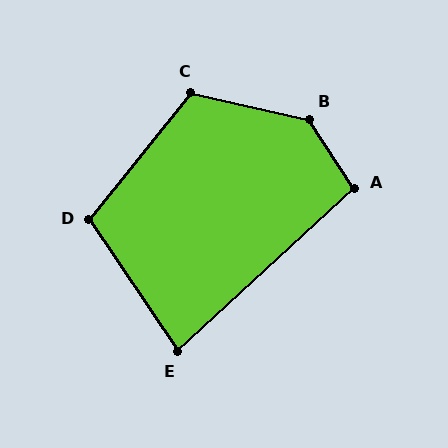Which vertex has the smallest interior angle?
E, at approximately 82 degrees.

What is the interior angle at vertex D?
Approximately 107 degrees (obtuse).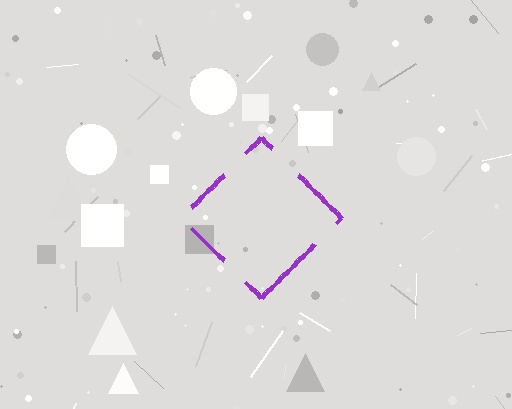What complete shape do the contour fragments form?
The contour fragments form a diamond.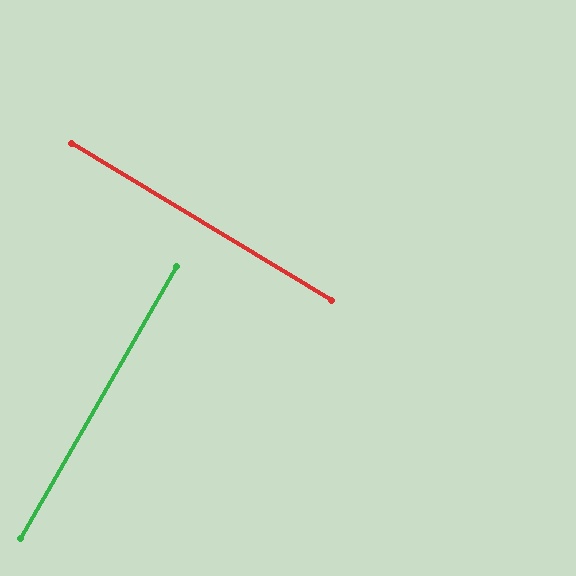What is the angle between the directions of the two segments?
Approximately 89 degrees.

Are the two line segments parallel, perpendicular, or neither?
Perpendicular — they meet at approximately 89°.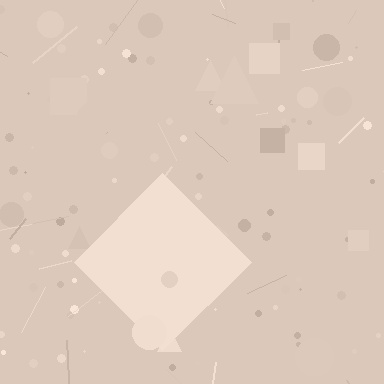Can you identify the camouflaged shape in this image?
The camouflaged shape is a diamond.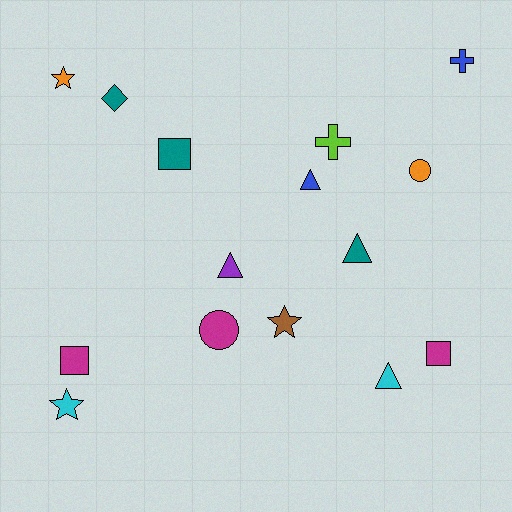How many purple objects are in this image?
There is 1 purple object.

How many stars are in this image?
There are 3 stars.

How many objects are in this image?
There are 15 objects.